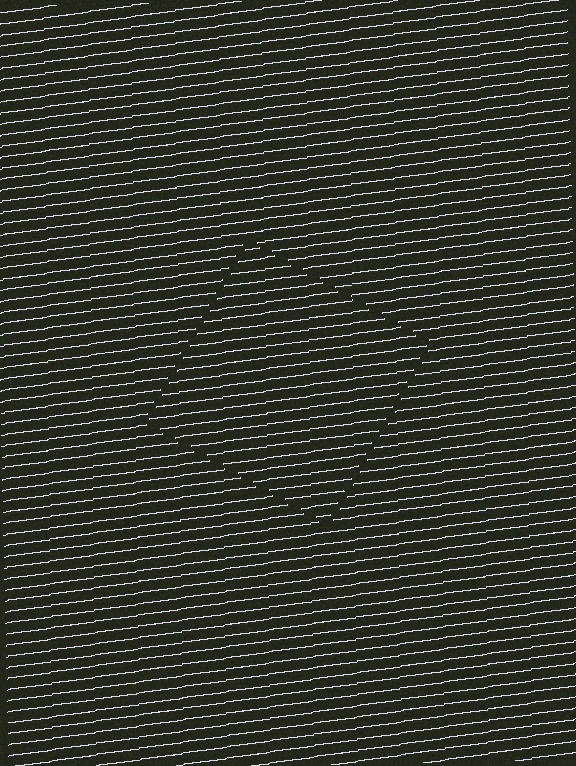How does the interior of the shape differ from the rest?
The interior of the shape contains the same grating, shifted by half a period — the contour is defined by the phase discontinuity where line-ends from the inner and outer gratings abut.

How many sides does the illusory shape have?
4 sides — the line-ends trace a square.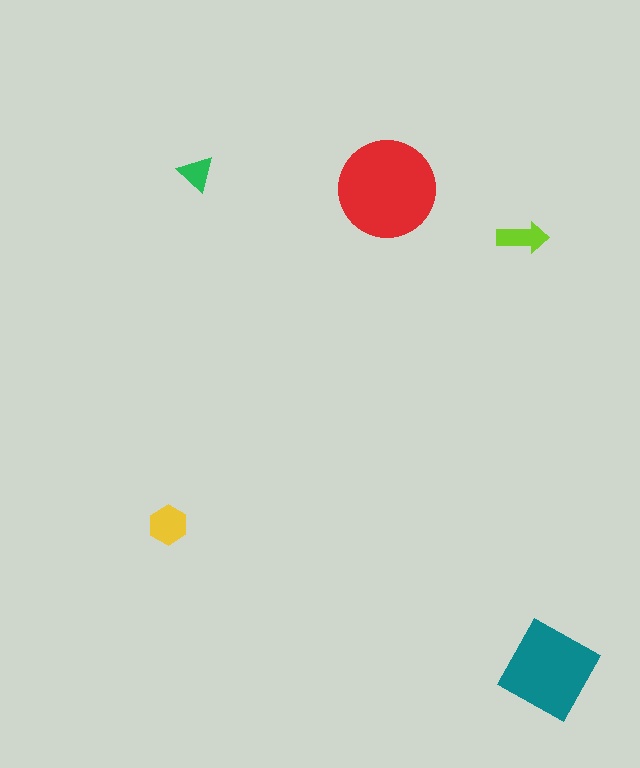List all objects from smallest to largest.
The green triangle, the lime arrow, the yellow hexagon, the teal diamond, the red circle.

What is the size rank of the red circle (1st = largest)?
1st.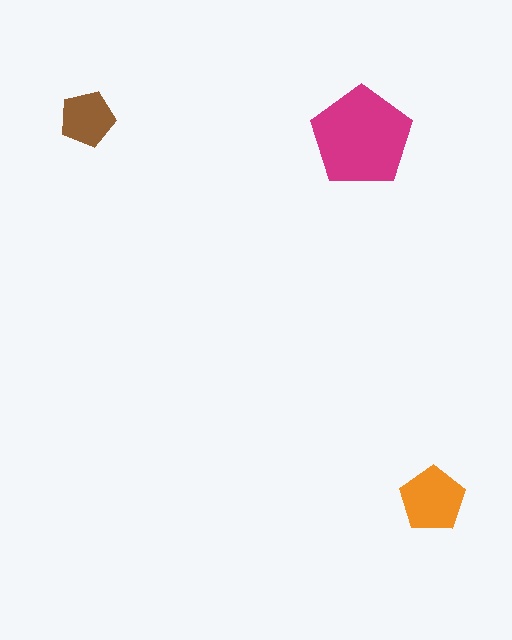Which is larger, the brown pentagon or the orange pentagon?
The orange one.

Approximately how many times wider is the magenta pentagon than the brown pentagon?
About 2 times wider.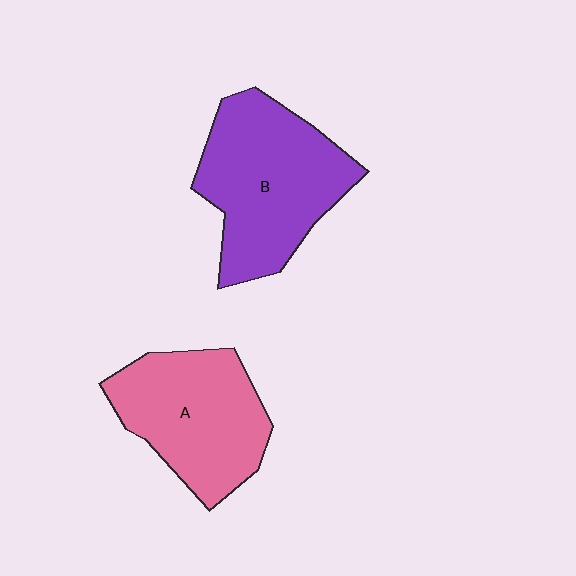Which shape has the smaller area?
Shape A (pink).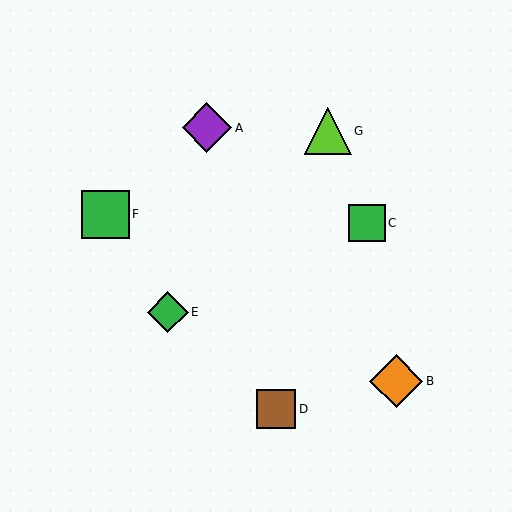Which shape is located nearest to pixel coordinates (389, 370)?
The orange diamond (labeled B) at (396, 381) is nearest to that location.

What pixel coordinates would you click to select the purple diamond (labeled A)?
Click at (207, 128) to select the purple diamond A.